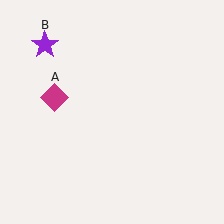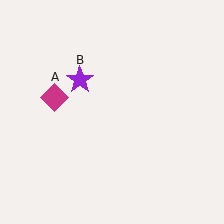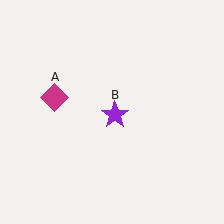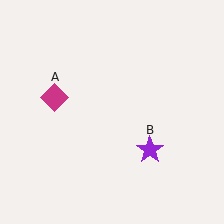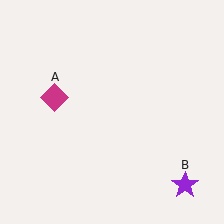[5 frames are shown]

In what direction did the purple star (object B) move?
The purple star (object B) moved down and to the right.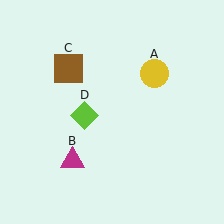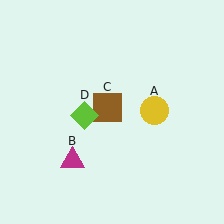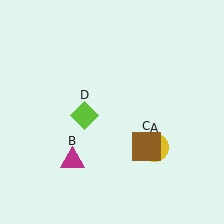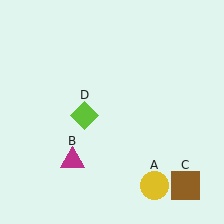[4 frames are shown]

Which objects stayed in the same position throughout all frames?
Magenta triangle (object B) and lime diamond (object D) remained stationary.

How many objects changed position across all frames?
2 objects changed position: yellow circle (object A), brown square (object C).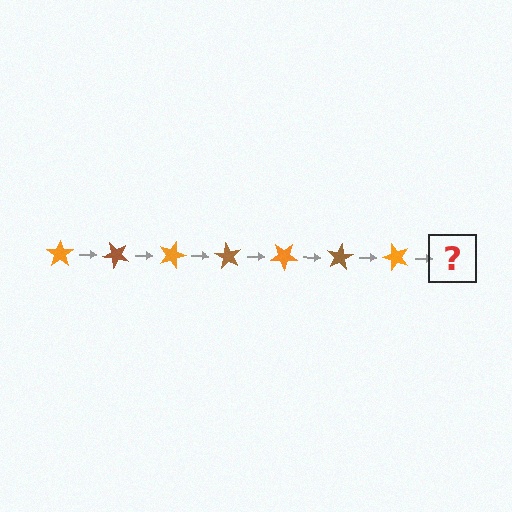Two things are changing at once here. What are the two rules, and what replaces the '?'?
The two rules are that it rotates 45 degrees each step and the color cycles through orange and brown. The '?' should be a brown star, rotated 315 degrees from the start.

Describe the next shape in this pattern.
It should be a brown star, rotated 315 degrees from the start.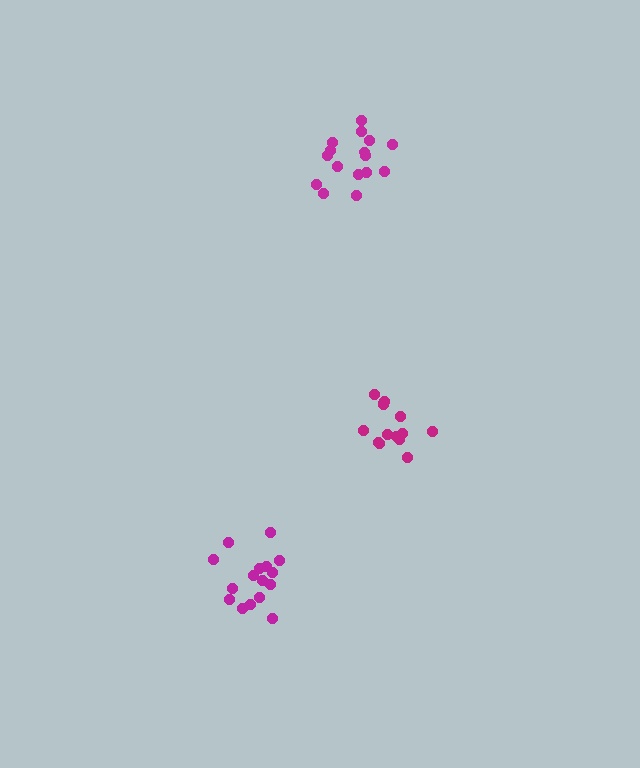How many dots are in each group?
Group 1: 14 dots, Group 2: 16 dots, Group 3: 16 dots (46 total).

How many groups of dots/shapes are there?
There are 3 groups.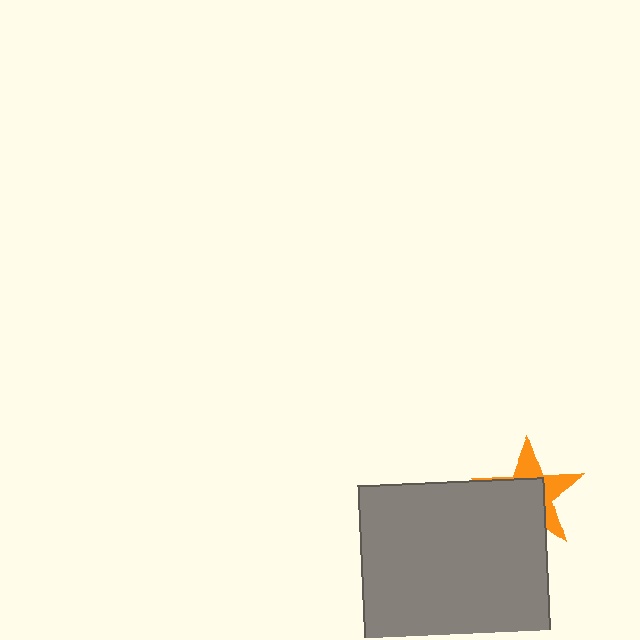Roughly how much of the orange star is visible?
A small part of it is visible (roughly 42%).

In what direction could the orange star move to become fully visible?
The orange star could move toward the upper-right. That would shift it out from behind the gray rectangle entirely.